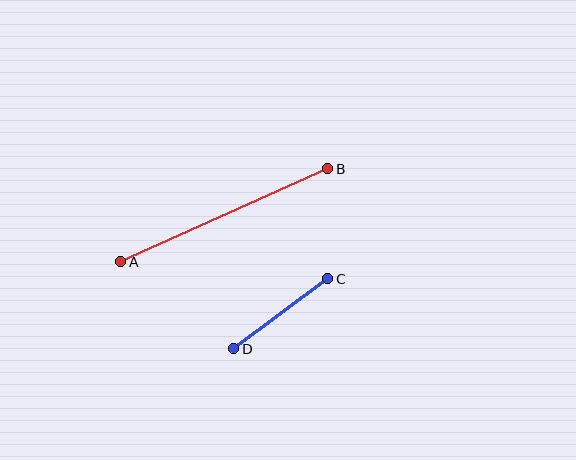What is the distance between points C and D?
The distance is approximately 117 pixels.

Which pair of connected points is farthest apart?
Points A and B are farthest apart.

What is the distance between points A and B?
The distance is approximately 227 pixels.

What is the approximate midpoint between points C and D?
The midpoint is at approximately (281, 314) pixels.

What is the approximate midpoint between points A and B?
The midpoint is at approximately (224, 215) pixels.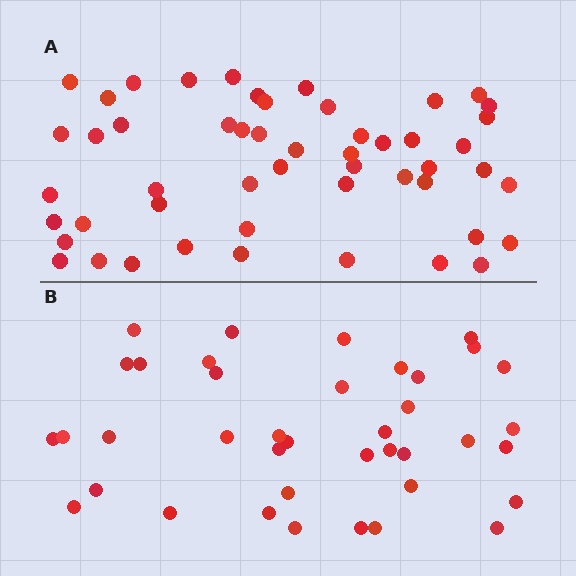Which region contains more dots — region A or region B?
Region A (the top region) has more dots.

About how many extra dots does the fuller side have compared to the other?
Region A has roughly 12 or so more dots than region B.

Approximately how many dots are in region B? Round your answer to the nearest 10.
About 40 dots. (The exact count is 39, which rounds to 40.)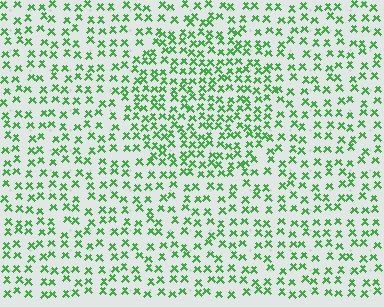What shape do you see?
I see a circle.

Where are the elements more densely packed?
The elements are more densely packed inside the circle boundary.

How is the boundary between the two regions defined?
The boundary is defined by a change in element density (approximately 1.6x ratio). All elements are the same color, size, and shape.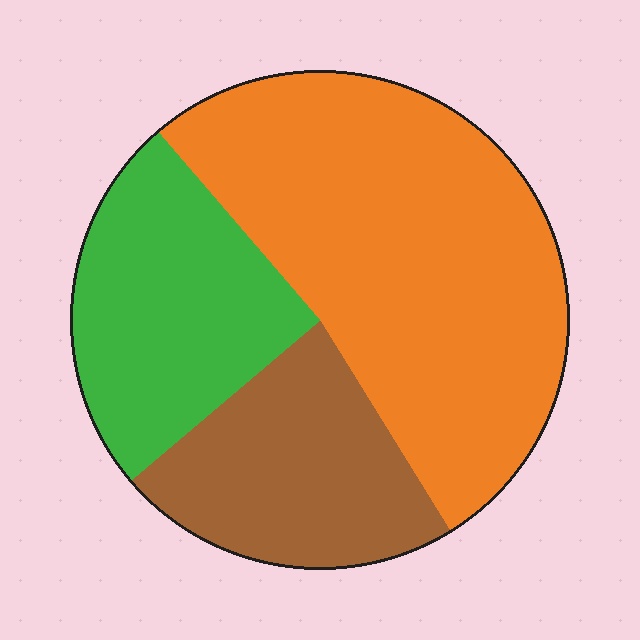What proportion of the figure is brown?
Brown takes up about one quarter (1/4) of the figure.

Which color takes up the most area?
Orange, at roughly 50%.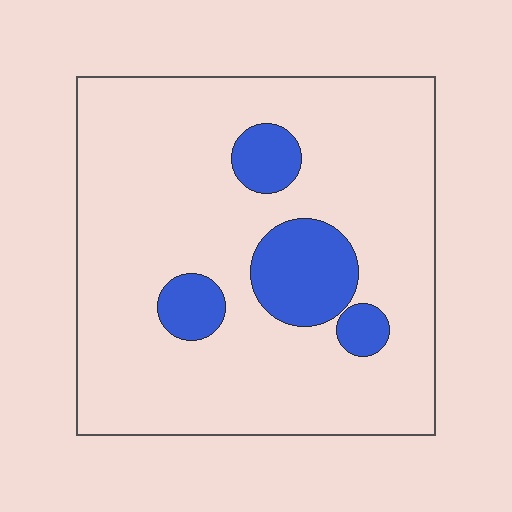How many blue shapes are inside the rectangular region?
4.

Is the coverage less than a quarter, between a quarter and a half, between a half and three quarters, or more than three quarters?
Less than a quarter.